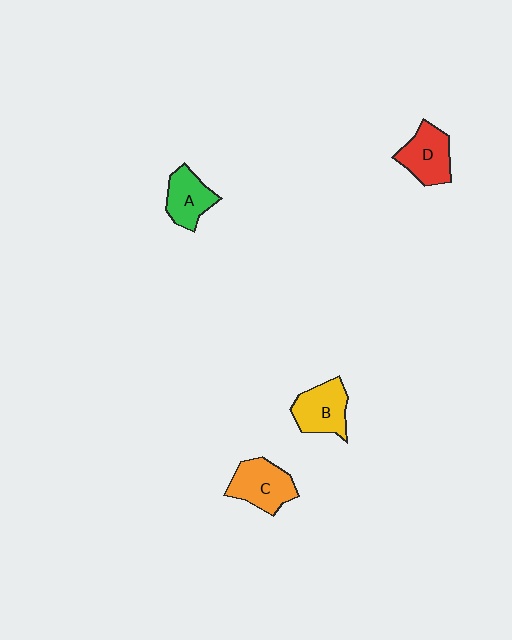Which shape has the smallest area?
Shape A (green).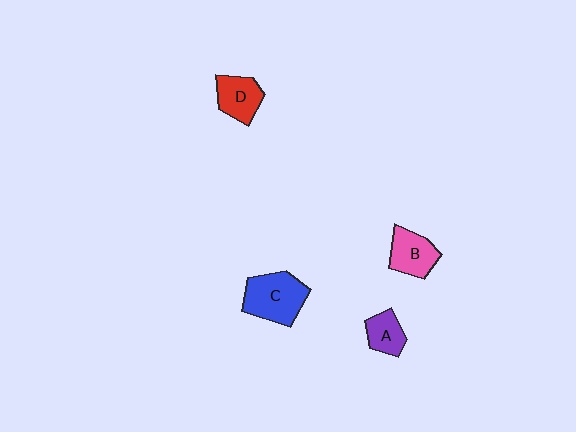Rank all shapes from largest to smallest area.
From largest to smallest: C (blue), B (pink), D (red), A (purple).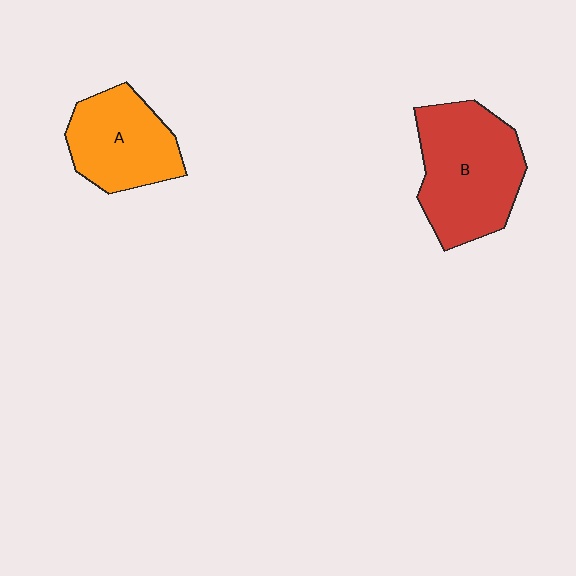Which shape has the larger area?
Shape B (red).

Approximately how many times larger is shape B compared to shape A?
Approximately 1.4 times.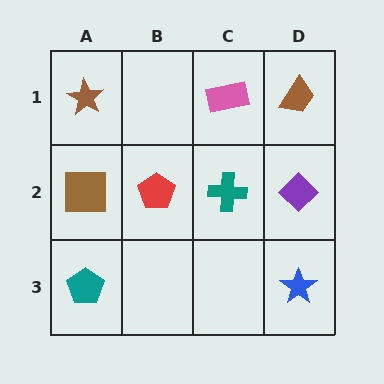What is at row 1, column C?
A pink rectangle.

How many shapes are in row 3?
2 shapes.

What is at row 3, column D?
A blue star.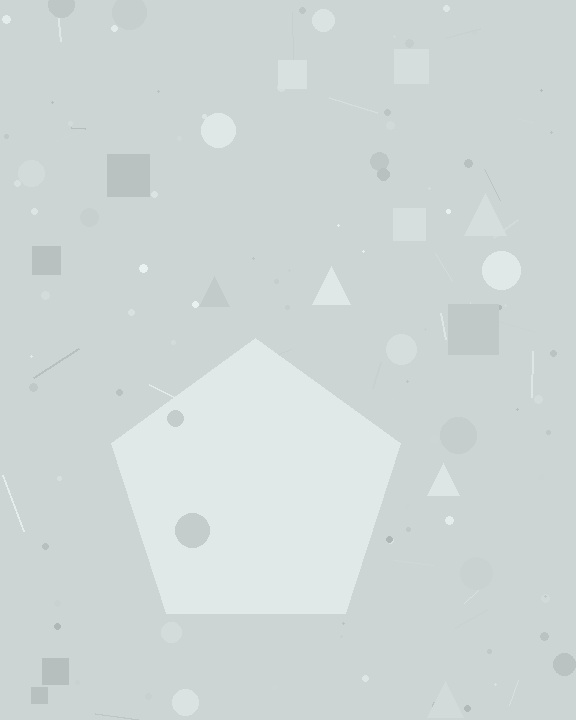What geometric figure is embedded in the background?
A pentagon is embedded in the background.